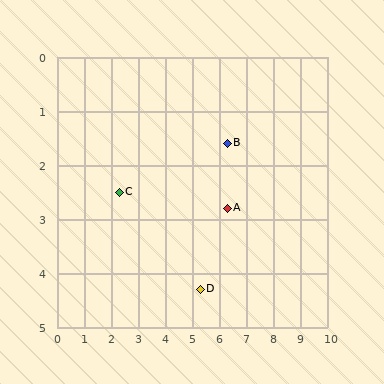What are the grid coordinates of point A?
Point A is at approximately (6.3, 2.8).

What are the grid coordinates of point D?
Point D is at approximately (5.3, 4.3).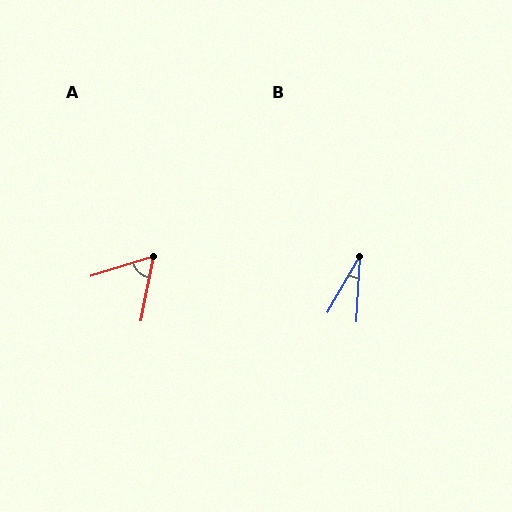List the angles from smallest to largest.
B (27°), A (62°).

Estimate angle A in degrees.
Approximately 62 degrees.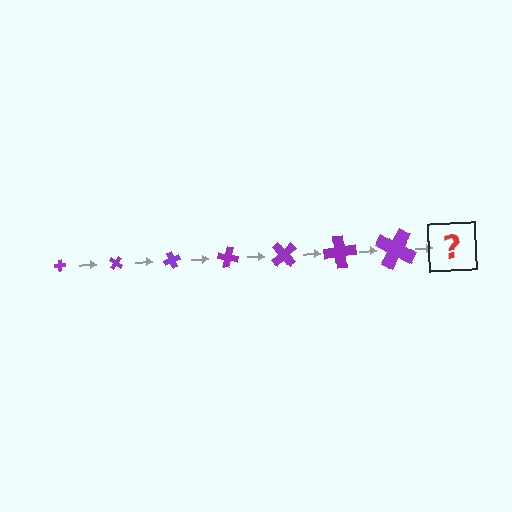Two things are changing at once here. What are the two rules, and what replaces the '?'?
The two rules are that the cross grows larger each step and it rotates 35 degrees each step. The '?' should be a cross, larger than the previous one and rotated 245 degrees from the start.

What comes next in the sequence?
The next element should be a cross, larger than the previous one and rotated 245 degrees from the start.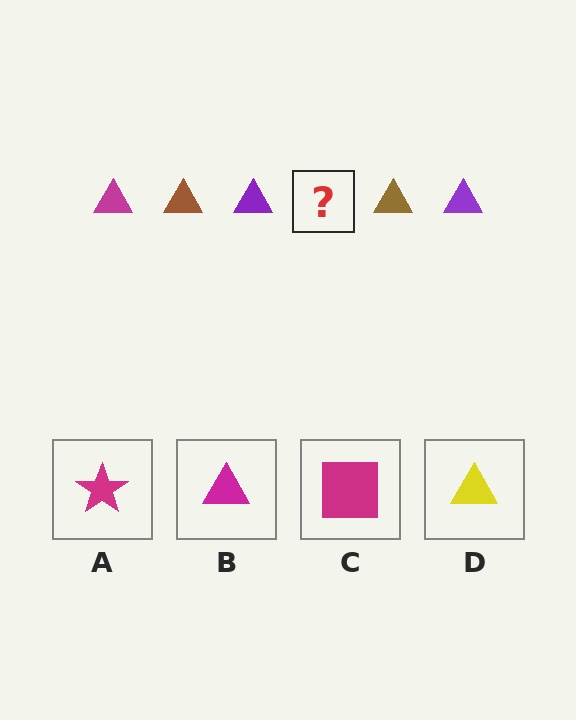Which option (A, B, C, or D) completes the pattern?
B.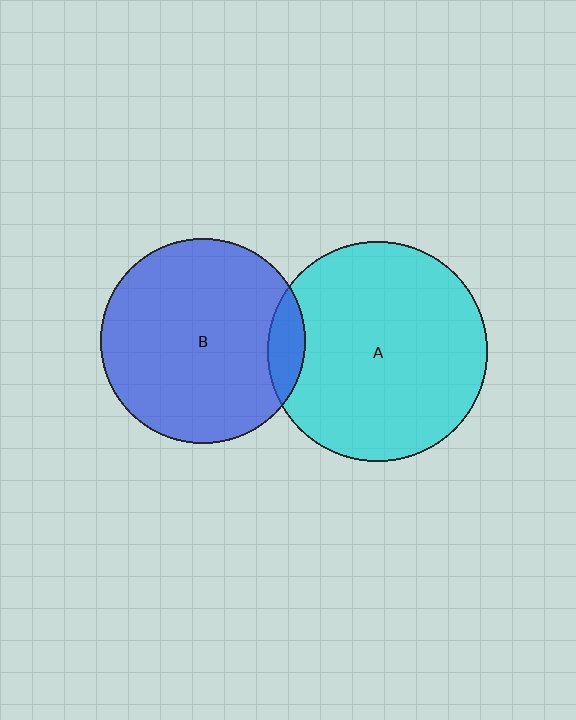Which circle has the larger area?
Circle A (cyan).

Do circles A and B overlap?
Yes.